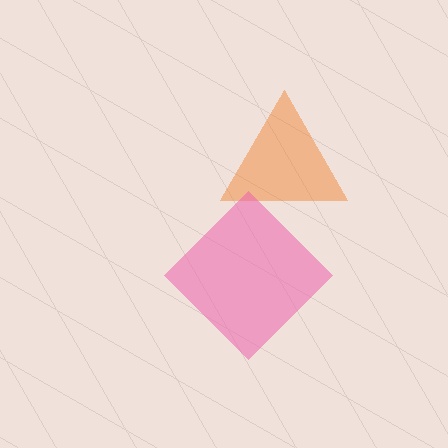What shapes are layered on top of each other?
The layered shapes are: an orange triangle, a pink diamond.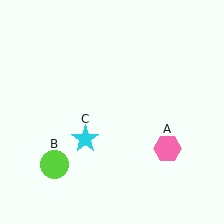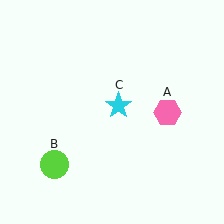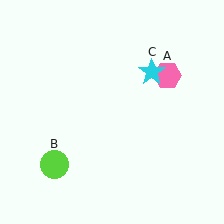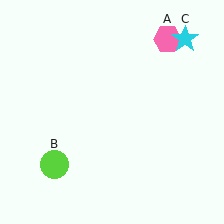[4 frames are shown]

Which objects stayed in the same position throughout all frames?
Lime circle (object B) remained stationary.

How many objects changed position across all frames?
2 objects changed position: pink hexagon (object A), cyan star (object C).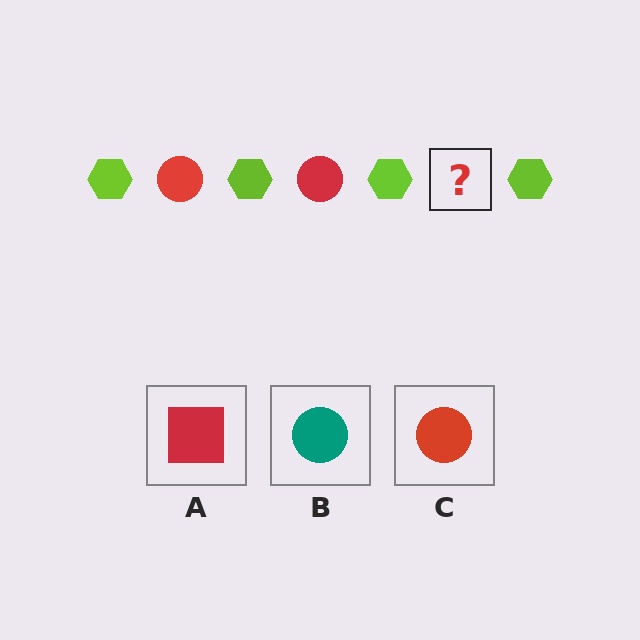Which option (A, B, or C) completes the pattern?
C.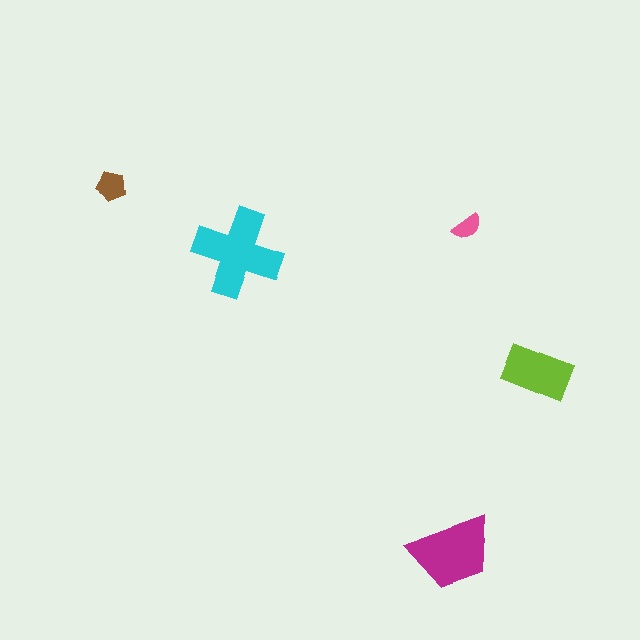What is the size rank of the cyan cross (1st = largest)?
1st.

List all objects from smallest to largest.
The pink semicircle, the brown pentagon, the lime rectangle, the magenta trapezoid, the cyan cross.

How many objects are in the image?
There are 5 objects in the image.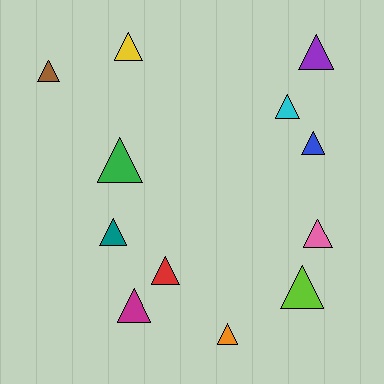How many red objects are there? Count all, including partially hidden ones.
There is 1 red object.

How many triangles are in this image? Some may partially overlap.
There are 12 triangles.